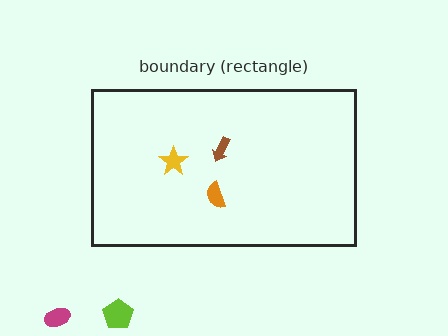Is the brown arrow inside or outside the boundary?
Inside.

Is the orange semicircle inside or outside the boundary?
Inside.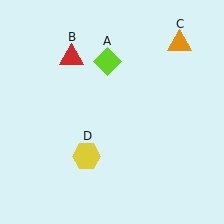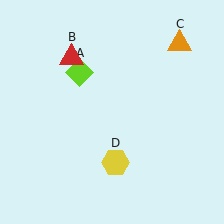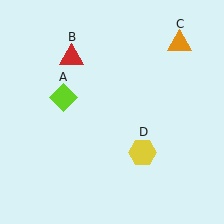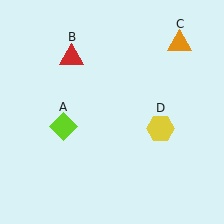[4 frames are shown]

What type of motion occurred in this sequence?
The lime diamond (object A), yellow hexagon (object D) rotated counterclockwise around the center of the scene.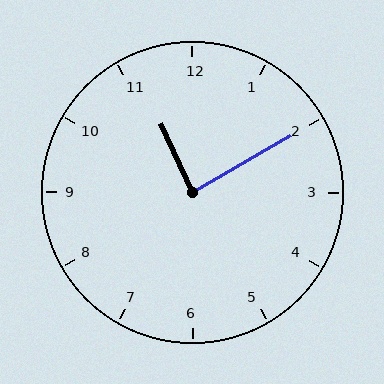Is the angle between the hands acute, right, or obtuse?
It is right.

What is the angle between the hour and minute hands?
Approximately 85 degrees.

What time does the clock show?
11:10.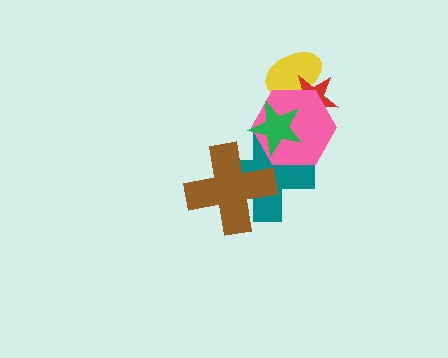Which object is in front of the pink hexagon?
The green star is in front of the pink hexagon.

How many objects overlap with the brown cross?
1 object overlaps with the brown cross.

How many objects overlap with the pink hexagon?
4 objects overlap with the pink hexagon.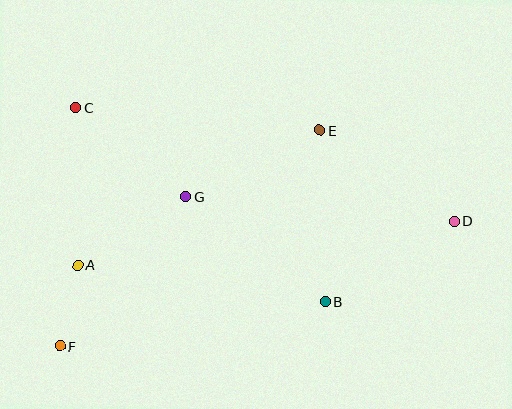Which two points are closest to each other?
Points A and F are closest to each other.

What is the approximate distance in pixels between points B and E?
The distance between B and E is approximately 171 pixels.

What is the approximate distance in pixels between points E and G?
The distance between E and G is approximately 149 pixels.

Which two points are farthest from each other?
Points D and F are farthest from each other.